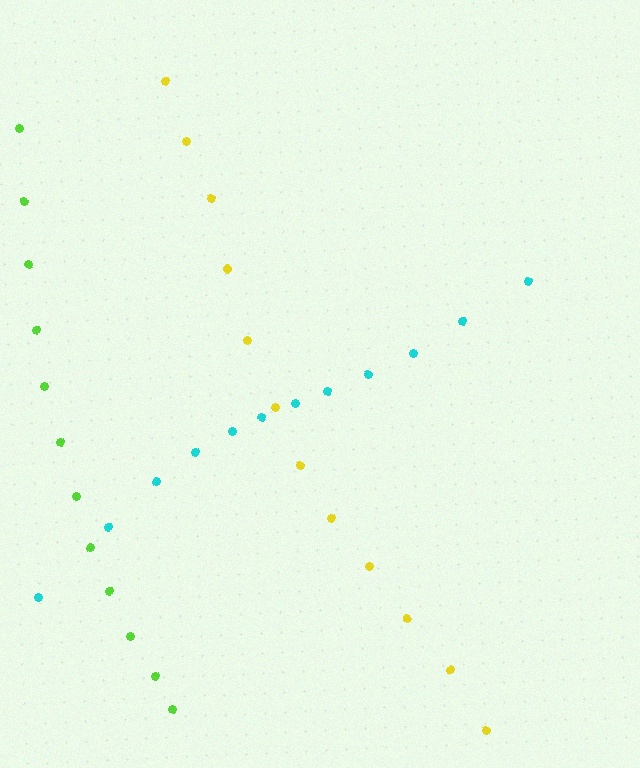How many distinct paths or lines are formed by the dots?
There are 3 distinct paths.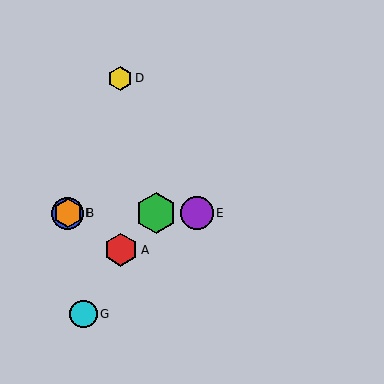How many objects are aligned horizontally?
4 objects (B, C, E, F) are aligned horizontally.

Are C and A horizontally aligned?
No, C is at y≈213 and A is at y≈250.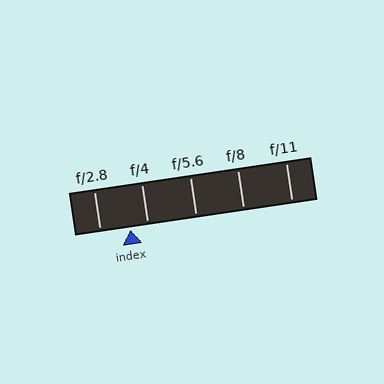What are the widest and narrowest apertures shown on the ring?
The widest aperture shown is f/2.8 and the narrowest is f/11.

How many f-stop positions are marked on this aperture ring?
There are 5 f-stop positions marked.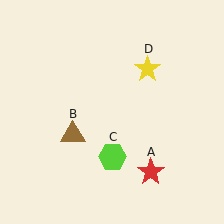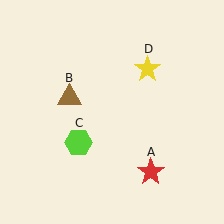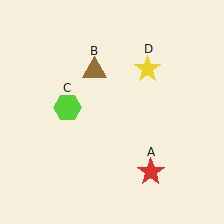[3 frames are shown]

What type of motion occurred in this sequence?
The brown triangle (object B), lime hexagon (object C) rotated clockwise around the center of the scene.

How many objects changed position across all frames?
2 objects changed position: brown triangle (object B), lime hexagon (object C).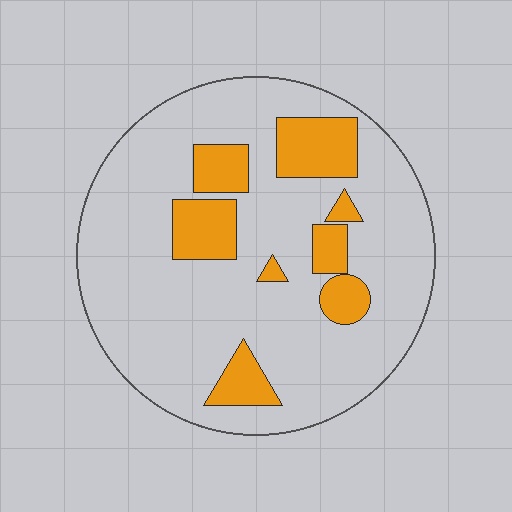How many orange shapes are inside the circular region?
8.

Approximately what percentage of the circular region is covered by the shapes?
Approximately 20%.